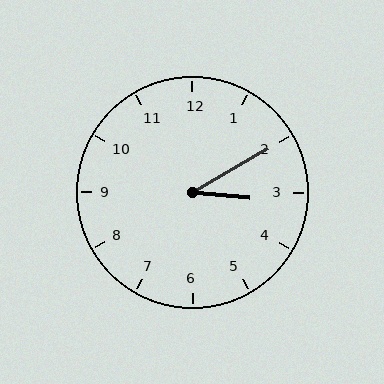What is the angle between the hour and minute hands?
Approximately 35 degrees.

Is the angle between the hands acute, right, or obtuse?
It is acute.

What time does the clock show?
3:10.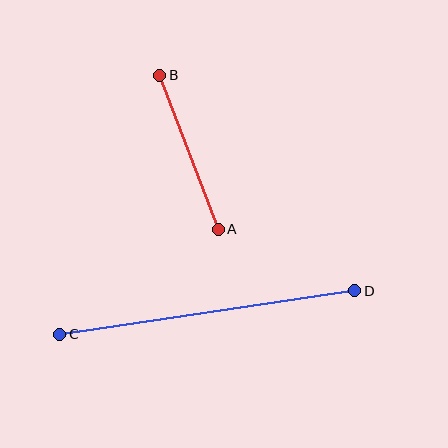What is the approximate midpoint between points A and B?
The midpoint is at approximately (189, 152) pixels.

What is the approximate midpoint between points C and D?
The midpoint is at approximately (207, 313) pixels.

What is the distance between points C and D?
The distance is approximately 298 pixels.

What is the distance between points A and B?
The distance is approximately 165 pixels.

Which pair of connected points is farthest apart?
Points C and D are farthest apart.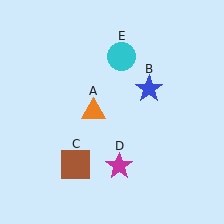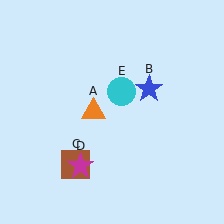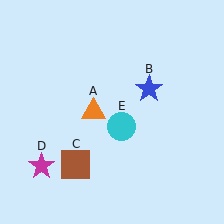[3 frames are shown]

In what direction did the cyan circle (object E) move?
The cyan circle (object E) moved down.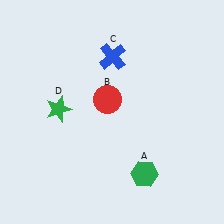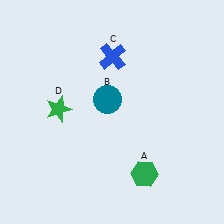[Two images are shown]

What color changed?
The circle (B) changed from red in Image 1 to teal in Image 2.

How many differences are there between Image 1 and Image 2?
There is 1 difference between the two images.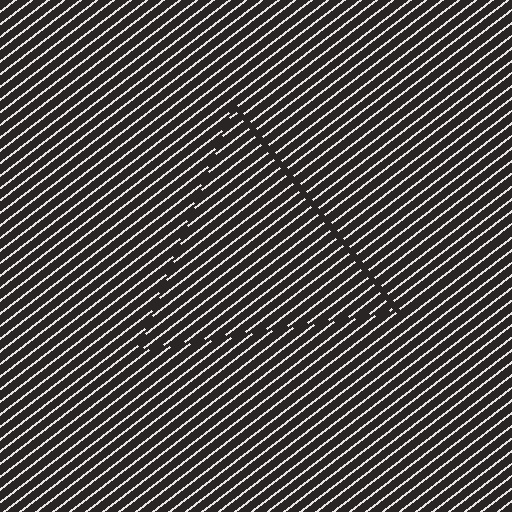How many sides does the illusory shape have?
3 sides — the line-ends trace a triangle.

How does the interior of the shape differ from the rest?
The interior of the shape contains the same grating, shifted by half a period — the contour is defined by the phase discontinuity where line-ends from the inner and outer gratings abut.